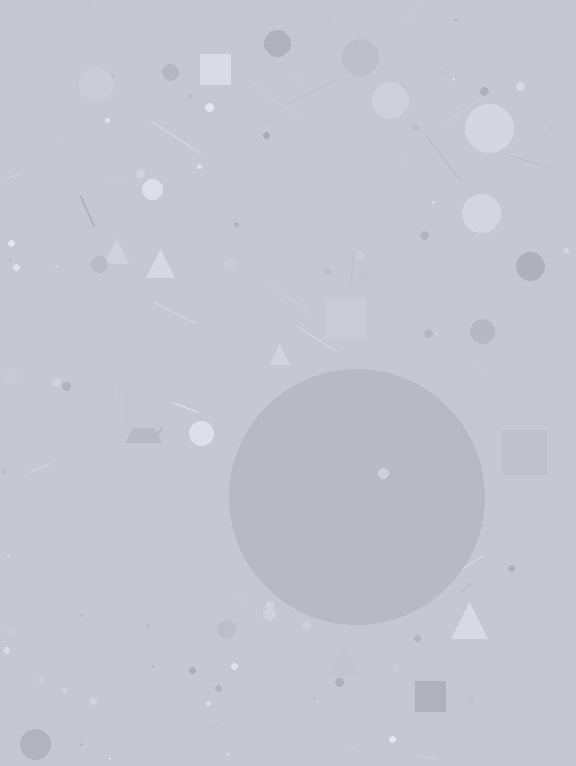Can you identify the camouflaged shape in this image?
The camouflaged shape is a circle.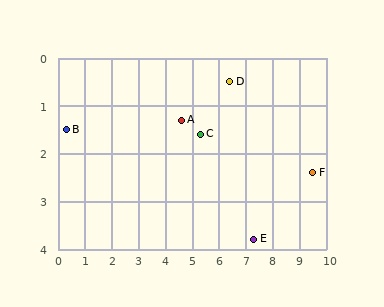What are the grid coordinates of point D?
Point D is at approximately (6.4, 0.5).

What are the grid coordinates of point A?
Point A is at approximately (4.6, 1.3).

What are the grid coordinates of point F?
Point F is at approximately (9.5, 2.4).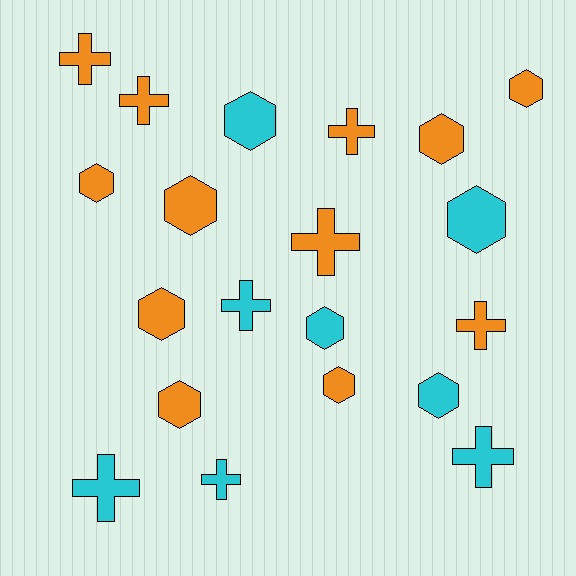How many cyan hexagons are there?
There are 4 cyan hexagons.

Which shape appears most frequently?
Hexagon, with 11 objects.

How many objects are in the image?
There are 20 objects.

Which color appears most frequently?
Orange, with 12 objects.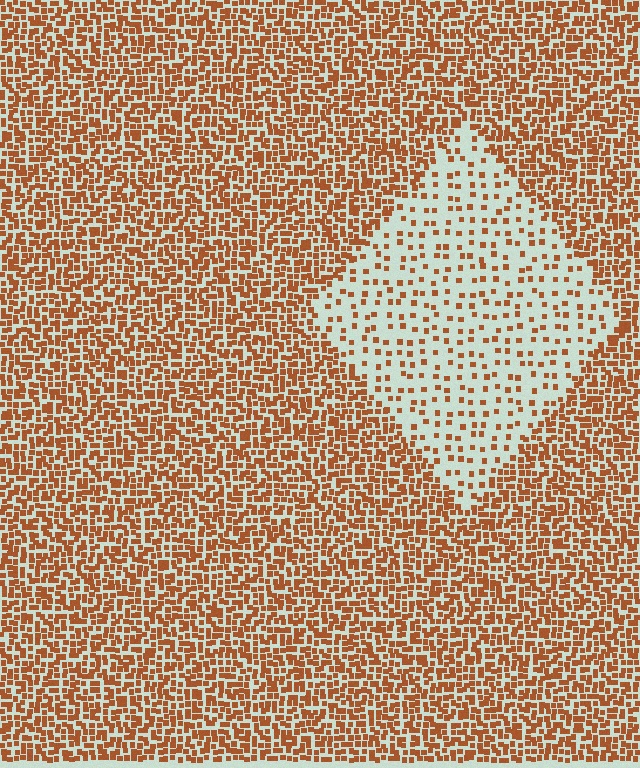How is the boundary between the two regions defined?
The boundary is defined by a change in element density (approximately 3.1x ratio). All elements are the same color, size, and shape.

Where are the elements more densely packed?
The elements are more densely packed outside the diamond boundary.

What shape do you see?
I see a diamond.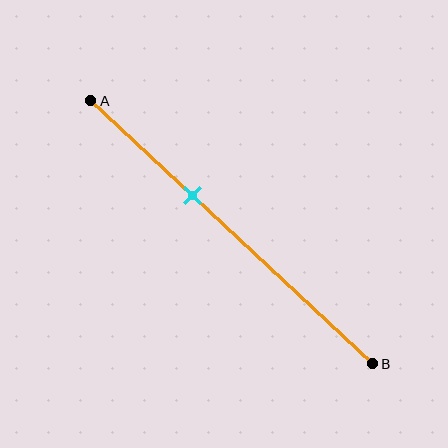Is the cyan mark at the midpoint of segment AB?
No, the mark is at about 35% from A, not at the 50% midpoint.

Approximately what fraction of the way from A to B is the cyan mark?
The cyan mark is approximately 35% of the way from A to B.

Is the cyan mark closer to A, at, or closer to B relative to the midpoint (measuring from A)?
The cyan mark is closer to point A than the midpoint of segment AB.